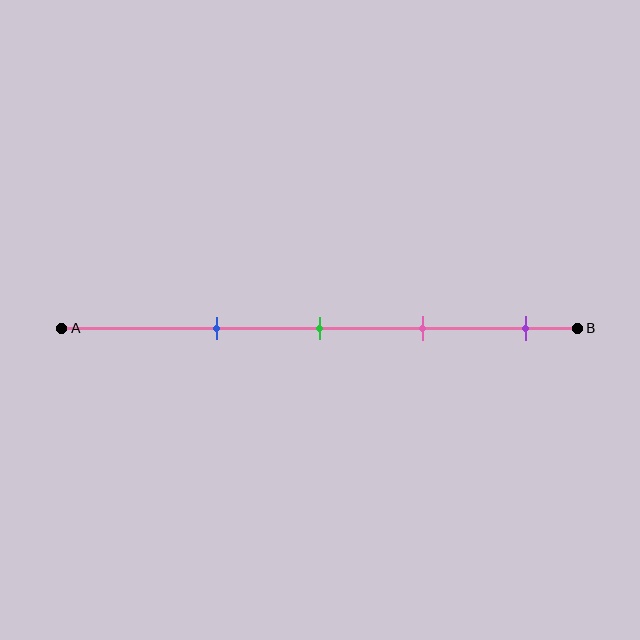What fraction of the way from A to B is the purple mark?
The purple mark is approximately 90% (0.9) of the way from A to B.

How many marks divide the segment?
There are 4 marks dividing the segment.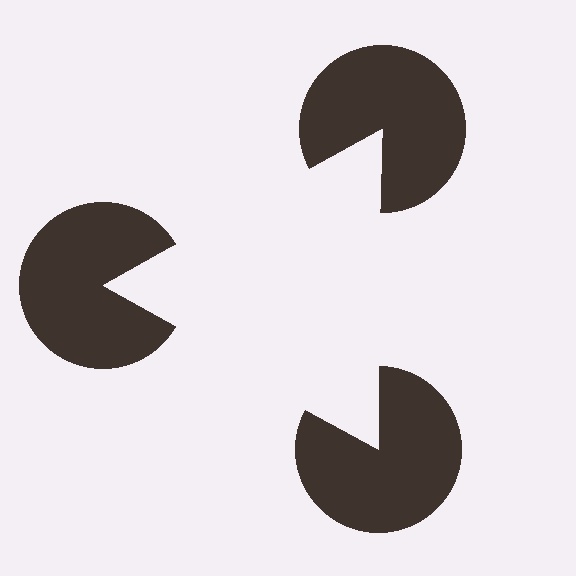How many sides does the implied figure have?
3 sides.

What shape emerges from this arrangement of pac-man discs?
An illusory triangle — its edges are inferred from the aligned wedge cuts in the pac-man discs, not physically drawn.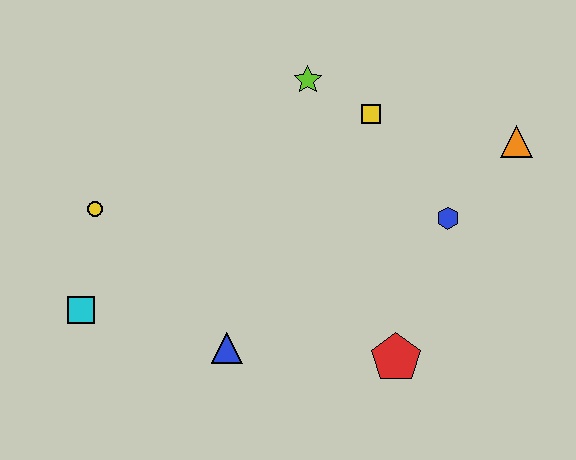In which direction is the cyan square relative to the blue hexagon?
The cyan square is to the left of the blue hexagon.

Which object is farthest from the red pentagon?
The yellow circle is farthest from the red pentagon.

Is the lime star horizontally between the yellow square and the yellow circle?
Yes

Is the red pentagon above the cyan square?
No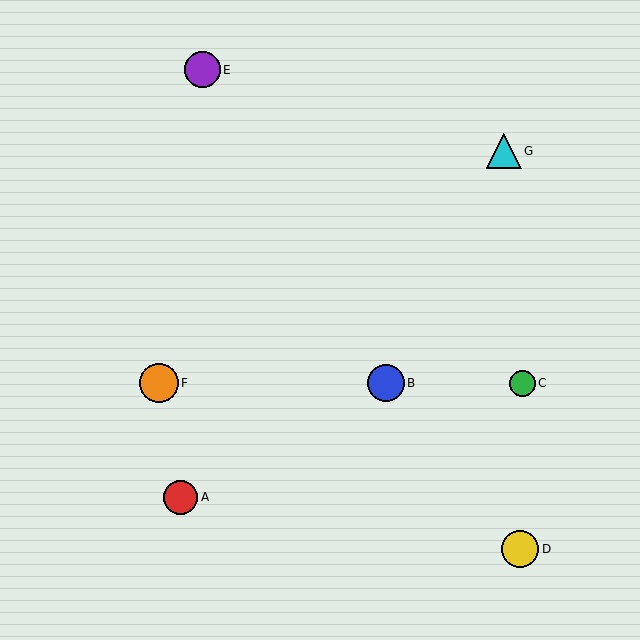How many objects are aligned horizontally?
3 objects (B, C, F) are aligned horizontally.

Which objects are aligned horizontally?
Objects B, C, F are aligned horizontally.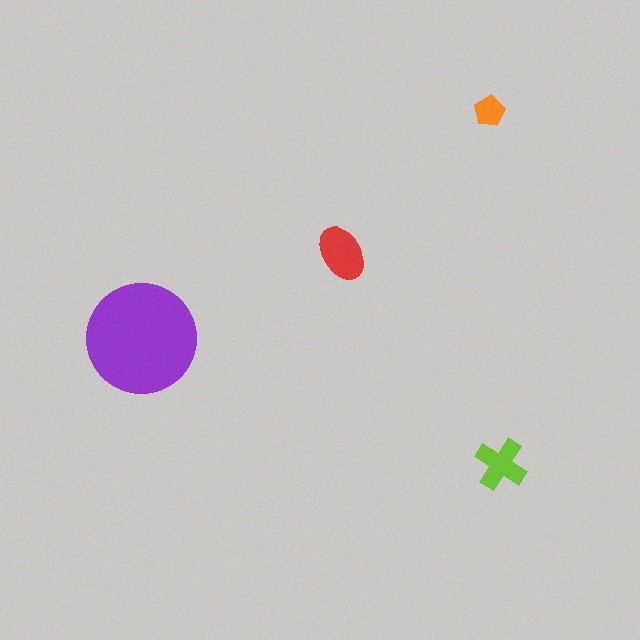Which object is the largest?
The purple circle.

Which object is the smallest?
The orange pentagon.